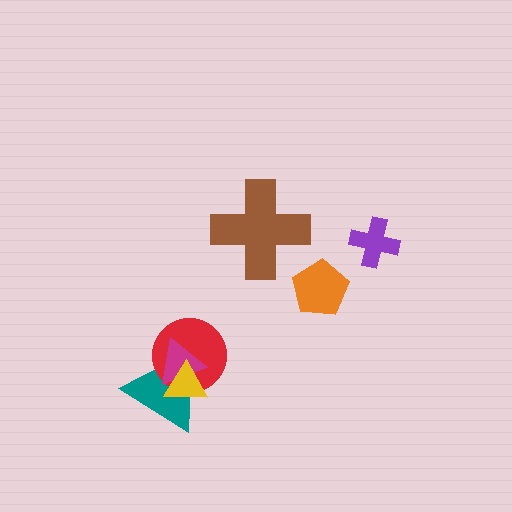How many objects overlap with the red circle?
3 objects overlap with the red circle.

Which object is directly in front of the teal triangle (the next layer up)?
The red circle is directly in front of the teal triangle.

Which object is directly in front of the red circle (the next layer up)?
The magenta triangle is directly in front of the red circle.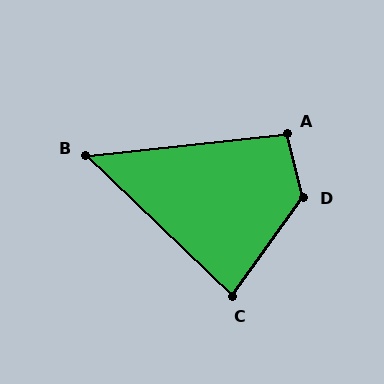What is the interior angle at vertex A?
Approximately 98 degrees (obtuse).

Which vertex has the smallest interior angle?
B, at approximately 50 degrees.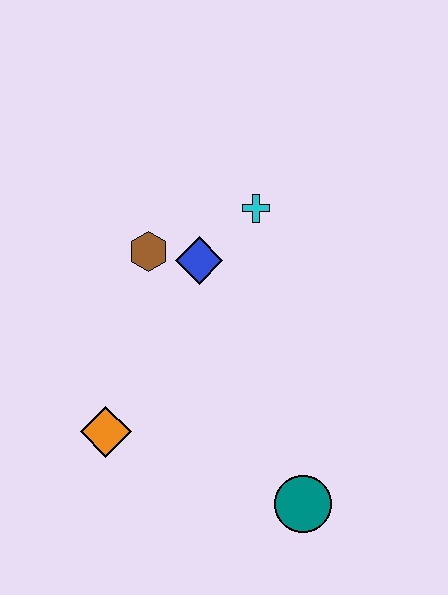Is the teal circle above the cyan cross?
No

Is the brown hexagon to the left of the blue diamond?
Yes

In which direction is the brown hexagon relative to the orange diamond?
The brown hexagon is above the orange diamond.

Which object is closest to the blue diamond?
The brown hexagon is closest to the blue diamond.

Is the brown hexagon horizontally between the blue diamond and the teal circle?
No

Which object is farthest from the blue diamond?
The teal circle is farthest from the blue diamond.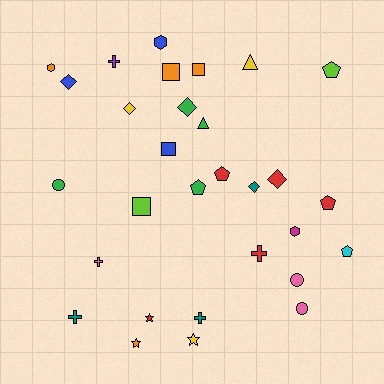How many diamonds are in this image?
There are 5 diamonds.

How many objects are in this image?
There are 30 objects.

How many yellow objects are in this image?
There are 3 yellow objects.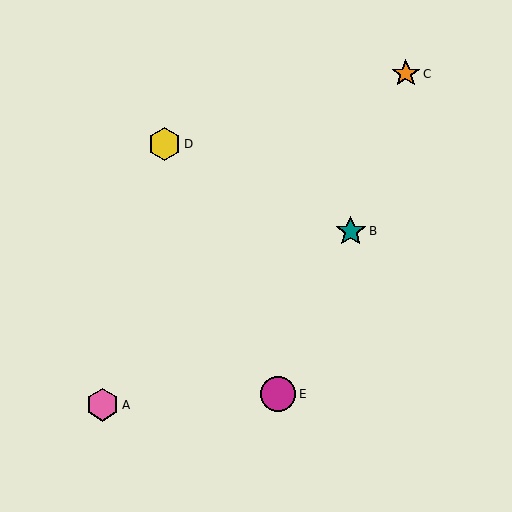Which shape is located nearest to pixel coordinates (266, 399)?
The magenta circle (labeled E) at (278, 394) is nearest to that location.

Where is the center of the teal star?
The center of the teal star is at (351, 231).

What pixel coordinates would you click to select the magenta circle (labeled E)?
Click at (278, 394) to select the magenta circle E.